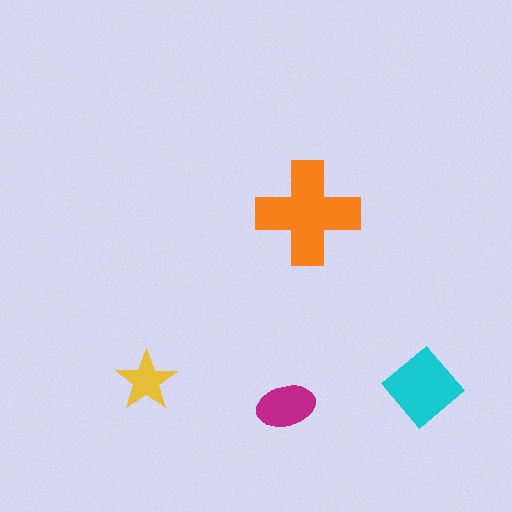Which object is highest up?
The orange cross is topmost.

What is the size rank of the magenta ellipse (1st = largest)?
3rd.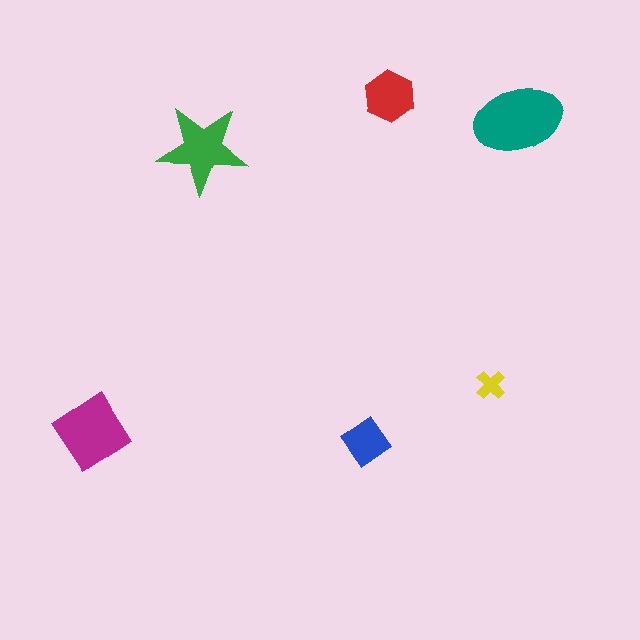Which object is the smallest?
The yellow cross.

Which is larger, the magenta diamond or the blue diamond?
The magenta diamond.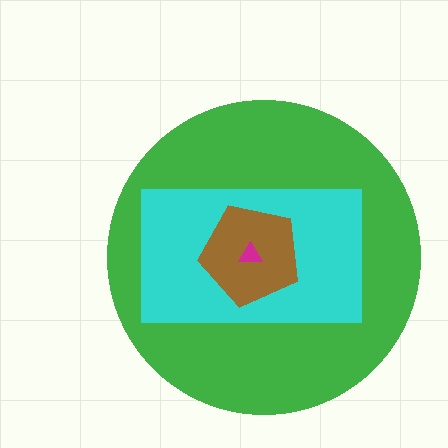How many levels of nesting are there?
4.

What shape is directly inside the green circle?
The cyan rectangle.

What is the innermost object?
The magenta triangle.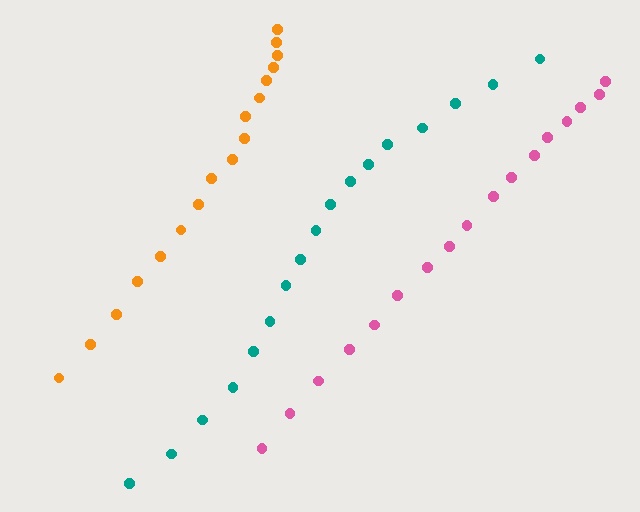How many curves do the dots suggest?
There are 3 distinct paths.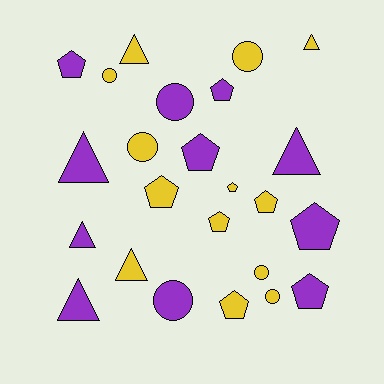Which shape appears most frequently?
Pentagon, with 10 objects.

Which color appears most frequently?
Yellow, with 13 objects.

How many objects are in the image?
There are 24 objects.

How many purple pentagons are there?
There are 5 purple pentagons.